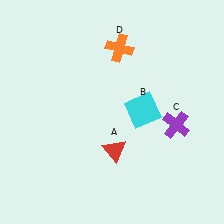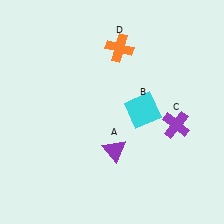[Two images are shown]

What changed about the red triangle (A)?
In Image 1, A is red. In Image 2, it changed to purple.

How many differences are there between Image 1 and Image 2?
There is 1 difference between the two images.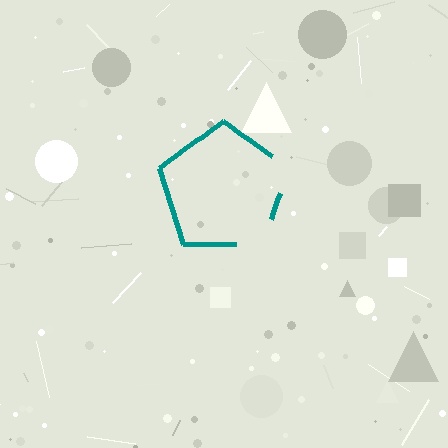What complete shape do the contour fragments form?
The contour fragments form a pentagon.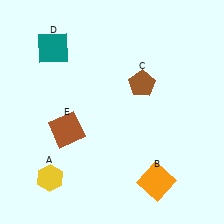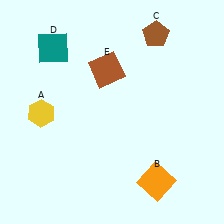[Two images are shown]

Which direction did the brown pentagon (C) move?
The brown pentagon (C) moved up.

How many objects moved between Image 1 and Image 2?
3 objects moved between the two images.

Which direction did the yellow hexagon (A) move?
The yellow hexagon (A) moved up.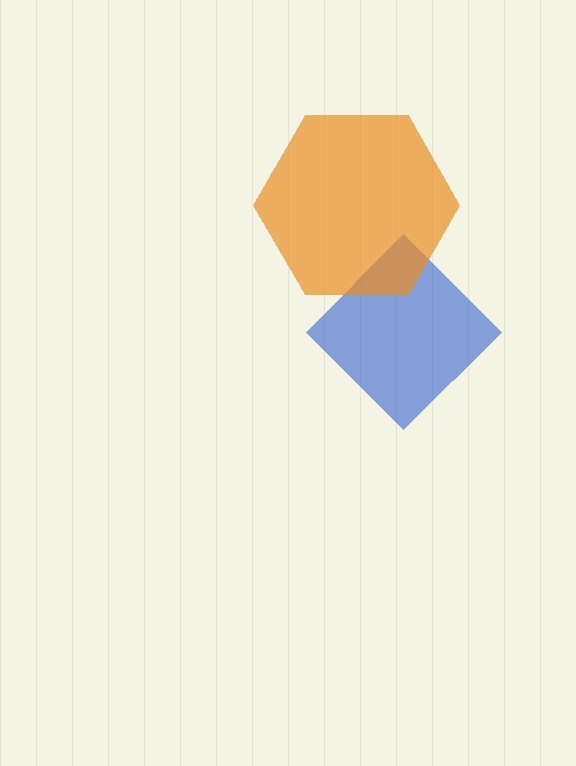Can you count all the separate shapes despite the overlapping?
Yes, there are 2 separate shapes.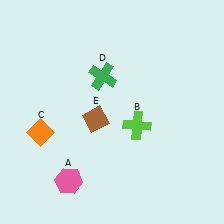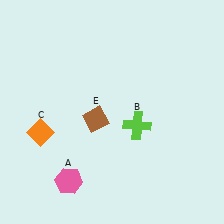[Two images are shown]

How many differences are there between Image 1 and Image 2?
There is 1 difference between the two images.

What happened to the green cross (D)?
The green cross (D) was removed in Image 2. It was in the top-left area of Image 1.